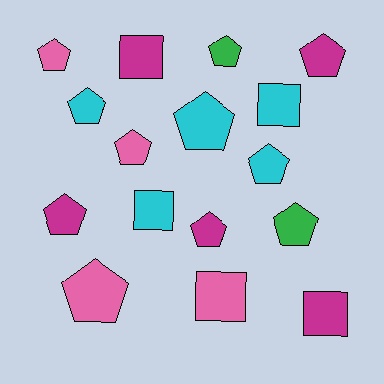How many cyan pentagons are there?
There are 3 cyan pentagons.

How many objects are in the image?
There are 16 objects.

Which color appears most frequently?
Magenta, with 5 objects.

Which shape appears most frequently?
Pentagon, with 11 objects.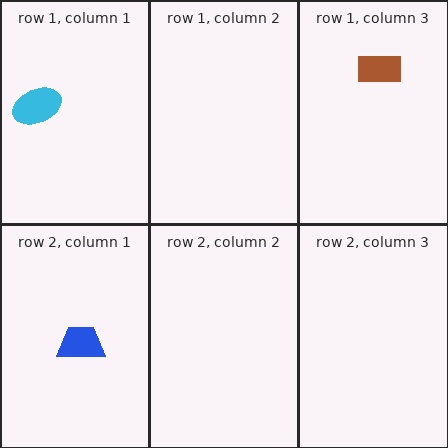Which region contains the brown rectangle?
The row 1, column 3 region.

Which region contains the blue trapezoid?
The row 2, column 1 region.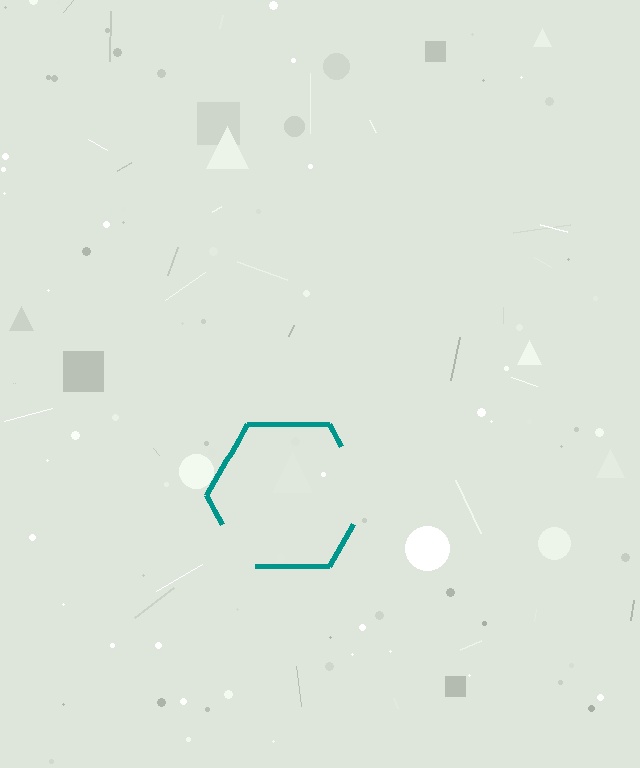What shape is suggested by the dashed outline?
The dashed outline suggests a hexagon.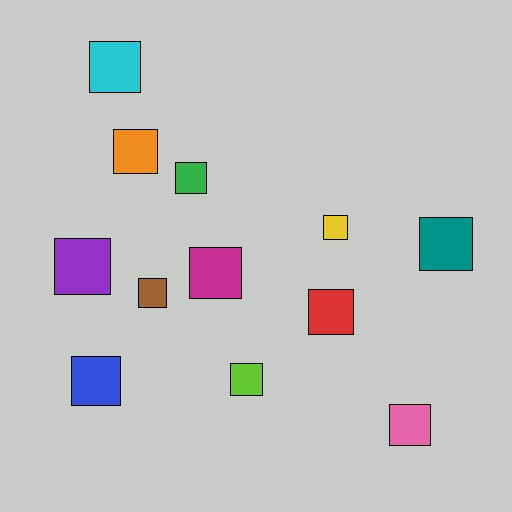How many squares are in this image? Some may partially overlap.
There are 12 squares.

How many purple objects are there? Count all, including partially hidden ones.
There is 1 purple object.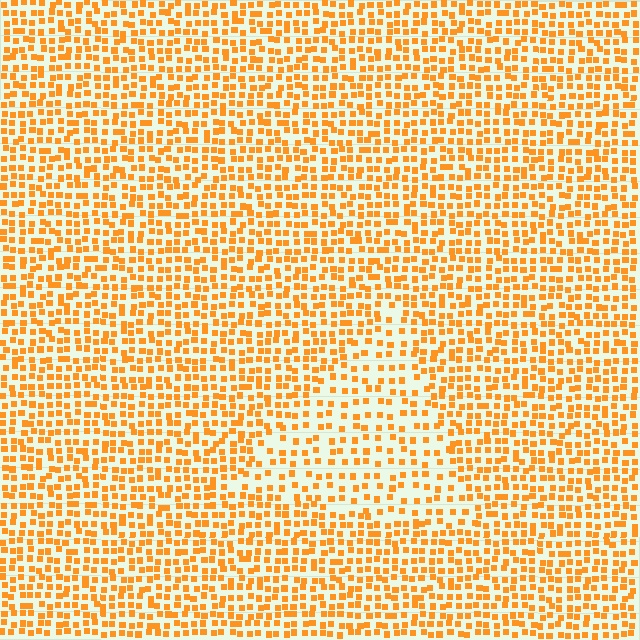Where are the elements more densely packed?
The elements are more densely packed outside the triangle boundary.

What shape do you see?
I see a triangle.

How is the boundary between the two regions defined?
The boundary is defined by a change in element density (approximately 1.7x ratio). All elements are the same color, size, and shape.